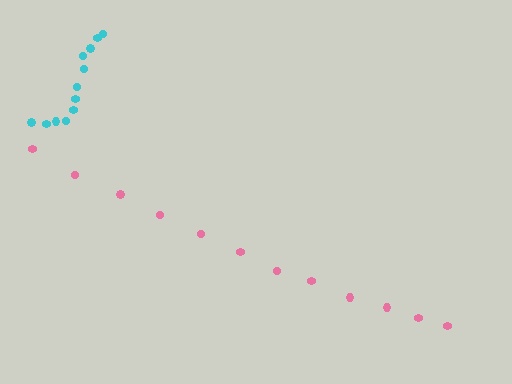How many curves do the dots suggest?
There are 2 distinct paths.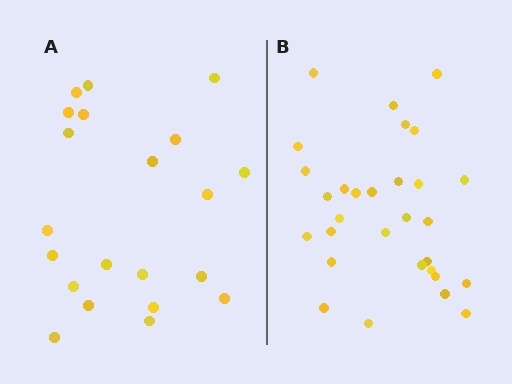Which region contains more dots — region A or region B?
Region B (the right region) has more dots.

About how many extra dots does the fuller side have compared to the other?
Region B has roughly 8 or so more dots than region A.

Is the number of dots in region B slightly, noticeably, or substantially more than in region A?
Region B has noticeably more, but not dramatically so. The ratio is roughly 1.4 to 1.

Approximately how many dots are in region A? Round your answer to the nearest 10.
About 20 dots. (The exact count is 21, which rounds to 20.)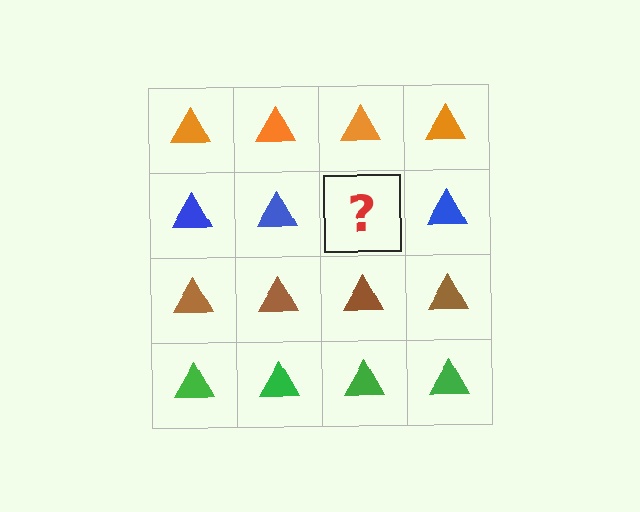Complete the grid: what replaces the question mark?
The question mark should be replaced with a blue triangle.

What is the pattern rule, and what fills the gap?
The rule is that each row has a consistent color. The gap should be filled with a blue triangle.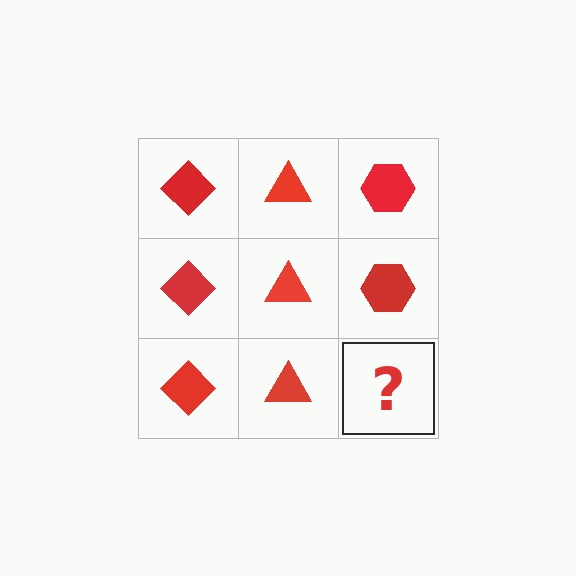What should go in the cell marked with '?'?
The missing cell should contain a red hexagon.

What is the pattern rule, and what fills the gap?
The rule is that each column has a consistent shape. The gap should be filled with a red hexagon.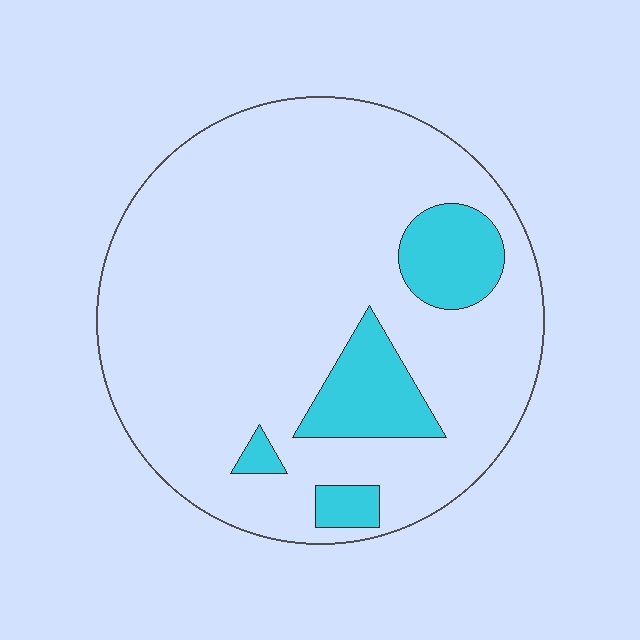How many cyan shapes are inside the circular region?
4.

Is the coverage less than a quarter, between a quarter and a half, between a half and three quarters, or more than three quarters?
Less than a quarter.